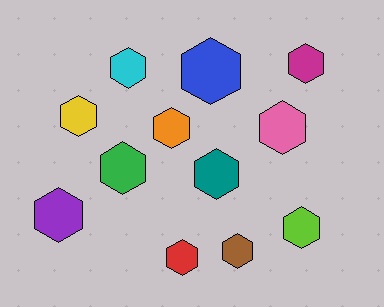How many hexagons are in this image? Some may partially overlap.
There are 12 hexagons.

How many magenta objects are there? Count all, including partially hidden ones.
There is 1 magenta object.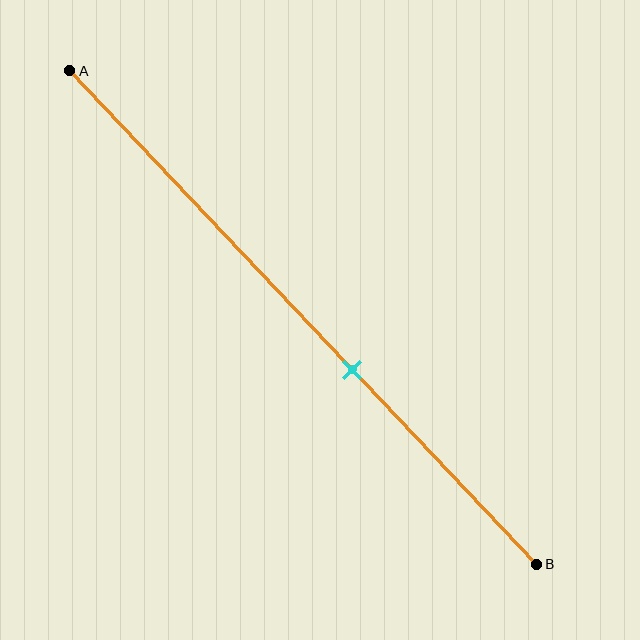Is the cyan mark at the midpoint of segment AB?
No, the mark is at about 60% from A, not at the 50% midpoint.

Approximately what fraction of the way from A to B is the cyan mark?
The cyan mark is approximately 60% of the way from A to B.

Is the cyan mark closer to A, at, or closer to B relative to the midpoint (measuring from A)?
The cyan mark is closer to point B than the midpoint of segment AB.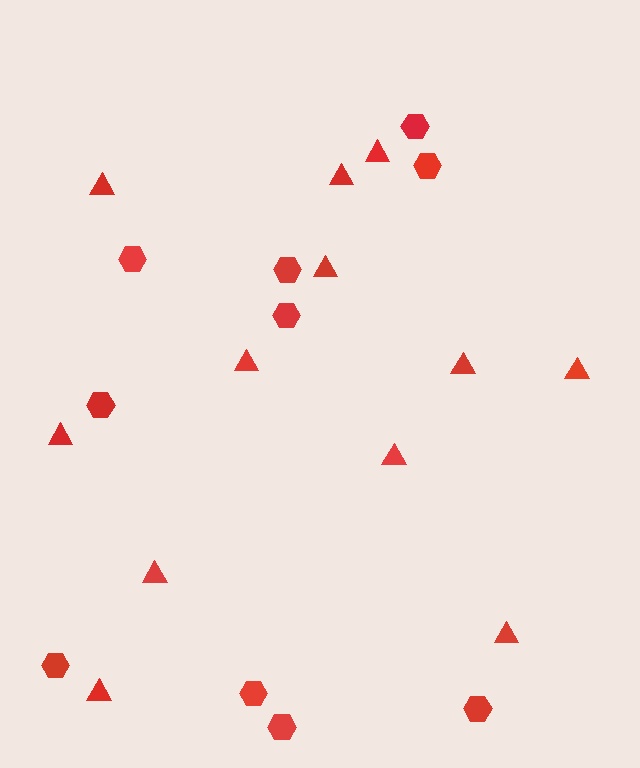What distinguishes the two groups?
There are 2 groups: one group of hexagons (10) and one group of triangles (12).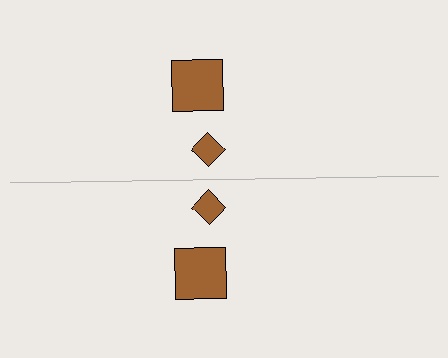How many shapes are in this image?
There are 4 shapes in this image.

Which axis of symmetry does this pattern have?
The pattern has a horizontal axis of symmetry running through the center of the image.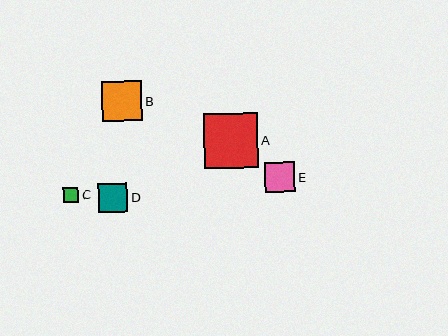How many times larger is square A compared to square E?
Square A is approximately 1.8 times the size of square E.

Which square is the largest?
Square A is the largest with a size of approximately 54 pixels.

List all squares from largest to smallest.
From largest to smallest: A, B, E, D, C.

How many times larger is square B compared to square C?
Square B is approximately 2.6 times the size of square C.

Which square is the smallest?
Square C is the smallest with a size of approximately 15 pixels.